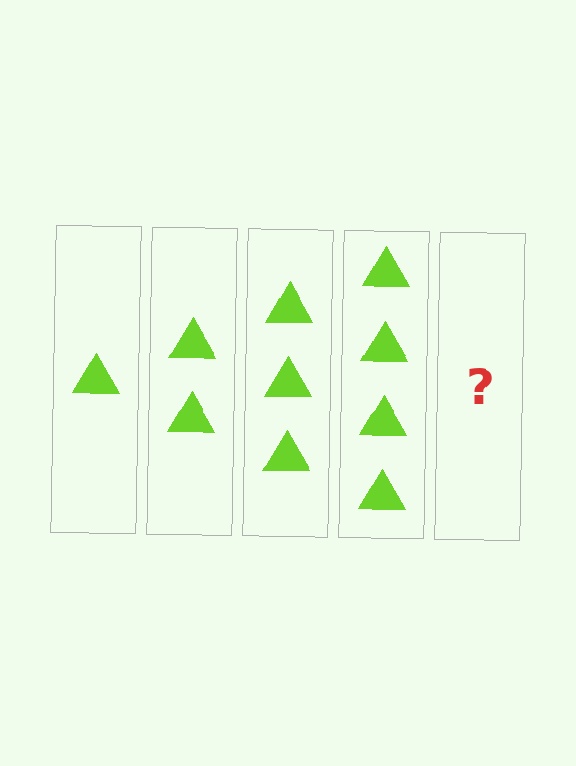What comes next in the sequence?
The next element should be 5 triangles.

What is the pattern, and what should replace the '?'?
The pattern is that each step adds one more triangle. The '?' should be 5 triangles.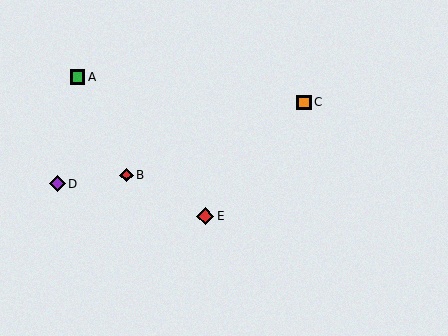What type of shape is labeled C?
Shape C is an orange square.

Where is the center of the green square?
The center of the green square is at (78, 77).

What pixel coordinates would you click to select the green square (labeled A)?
Click at (78, 77) to select the green square A.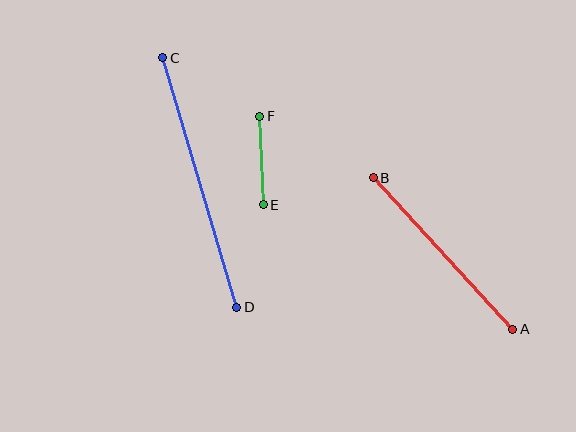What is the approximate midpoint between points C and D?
The midpoint is at approximately (200, 183) pixels.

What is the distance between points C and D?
The distance is approximately 260 pixels.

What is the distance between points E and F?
The distance is approximately 89 pixels.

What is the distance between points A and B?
The distance is approximately 206 pixels.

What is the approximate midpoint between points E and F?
The midpoint is at approximately (262, 160) pixels.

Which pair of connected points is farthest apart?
Points C and D are farthest apart.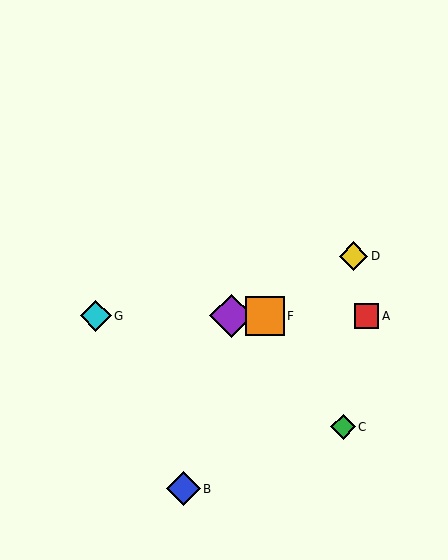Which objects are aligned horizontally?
Objects A, E, F, G are aligned horizontally.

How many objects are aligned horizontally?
4 objects (A, E, F, G) are aligned horizontally.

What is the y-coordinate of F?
Object F is at y≈316.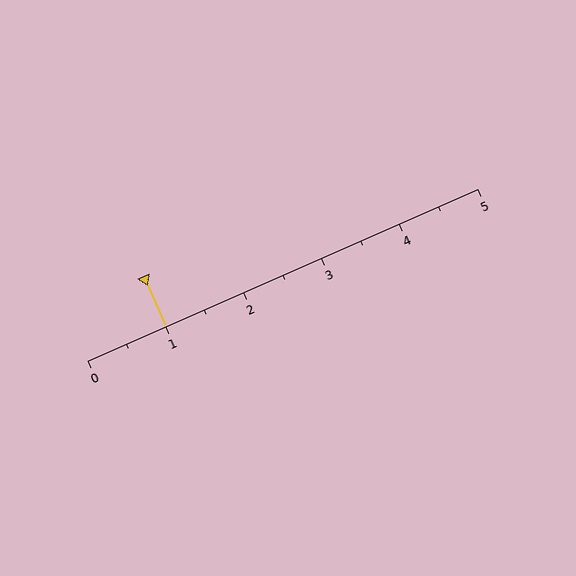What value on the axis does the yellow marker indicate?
The marker indicates approximately 1.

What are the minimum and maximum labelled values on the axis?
The axis runs from 0 to 5.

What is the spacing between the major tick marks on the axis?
The major ticks are spaced 1 apart.